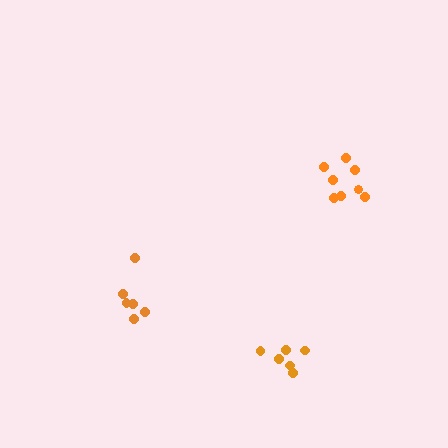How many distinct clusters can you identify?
There are 3 distinct clusters.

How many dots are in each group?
Group 1: 6 dots, Group 2: 8 dots, Group 3: 6 dots (20 total).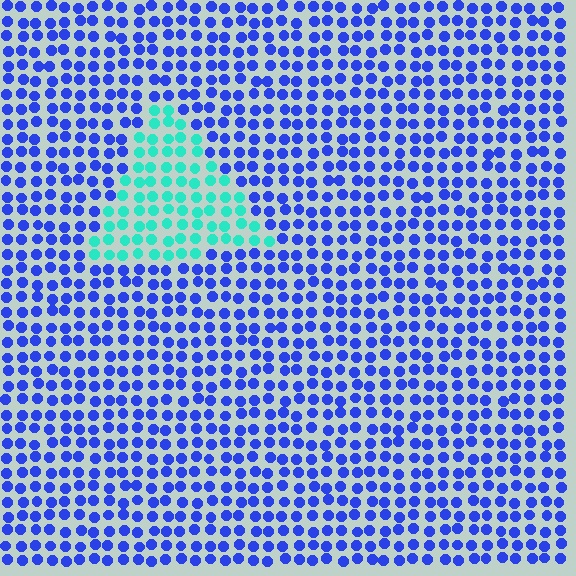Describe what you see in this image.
The image is filled with small blue elements in a uniform arrangement. A triangle-shaped region is visible where the elements are tinted to a slightly different hue, forming a subtle color boundary.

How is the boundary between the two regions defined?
The boundary is defined purely by a slight shift in hue (about 63 degrees). Spacing, size, and orientation are identical on both sides.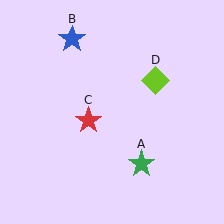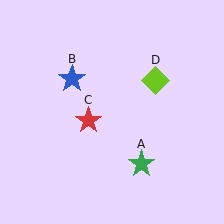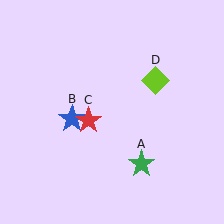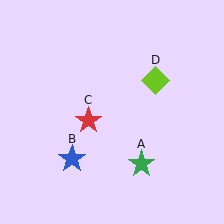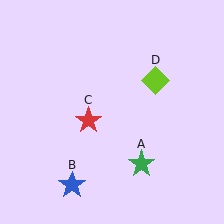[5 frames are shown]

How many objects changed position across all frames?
1 object changed position: blue star (object B).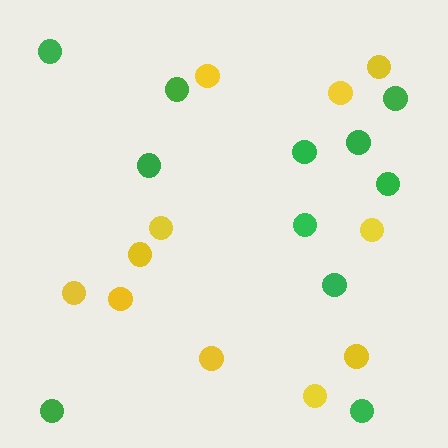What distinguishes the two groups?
There are 2 groups: one group of green circles (11) and one group of yellow circles (11).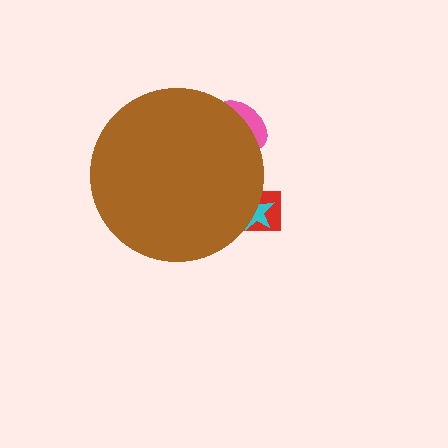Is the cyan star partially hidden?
Yes, the cyan star is partially hidden behind the brown circle.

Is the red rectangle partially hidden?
Yes, the red rectangle is partially hidden behind the brown circle.